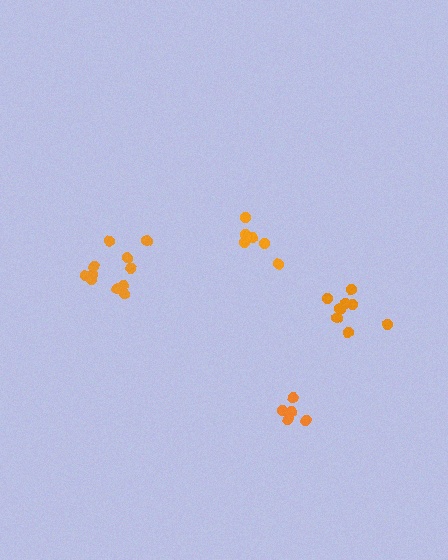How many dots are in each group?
Group 1: 6 dots, Group 2: 5 dots, Group 3: 11 dots, Group 4: 8 dots (30 total).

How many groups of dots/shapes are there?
There are 4 groups.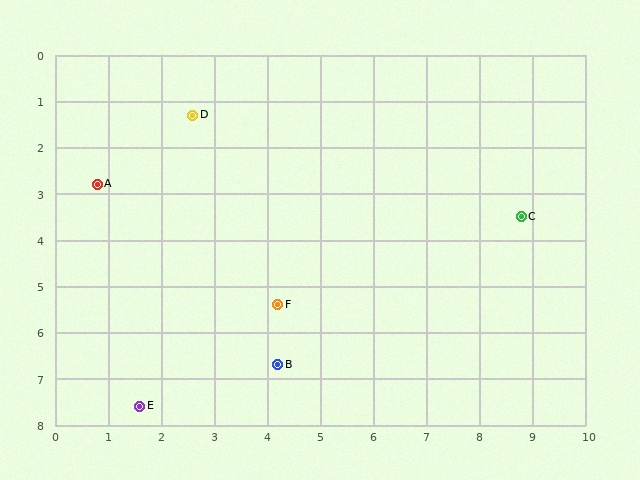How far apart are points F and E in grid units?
Points F and E are about 3.4 grid units apart.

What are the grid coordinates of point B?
Point B is at approximately (4.2, 6.7).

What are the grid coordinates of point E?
Point E is at approximately (1.6, 7.6).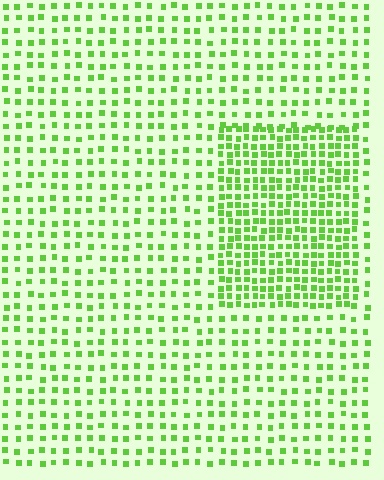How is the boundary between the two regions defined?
The boundary is defined by a change in element density (approximately 2.1x ratio). All elements are the same color, size, and shape.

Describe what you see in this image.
The image contains small lime elements arranged at two different densities. A rectangle-shaped region is visible where the elements are more densely packed than the surrounding area.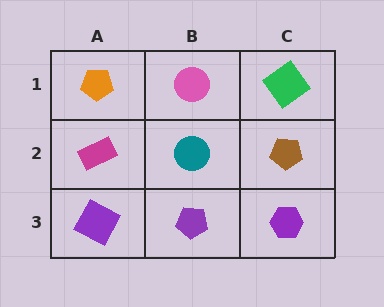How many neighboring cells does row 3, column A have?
2.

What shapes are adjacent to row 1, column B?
A teal circle (row 2, column B), an orange pentagon (row 1, column A), a green diamond (row 1, column C).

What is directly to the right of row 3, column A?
A purple pentagon.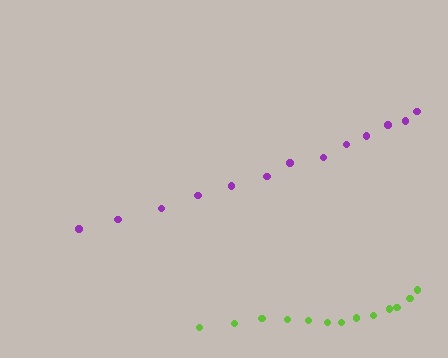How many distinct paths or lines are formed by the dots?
There are 2 distinct paths.